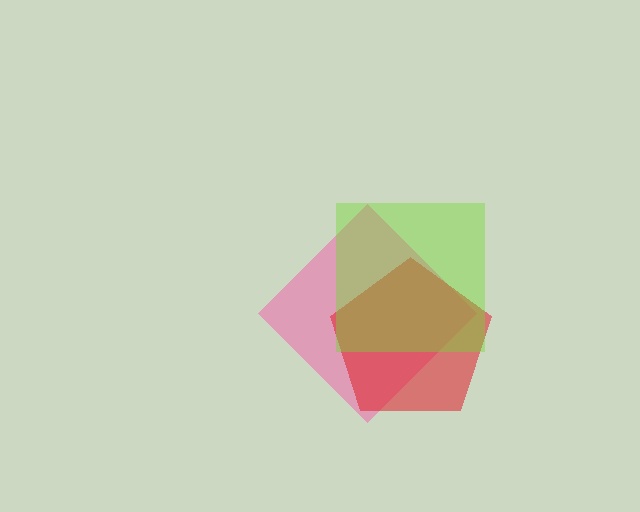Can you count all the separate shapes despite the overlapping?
Yes, there are 3 separate shapes.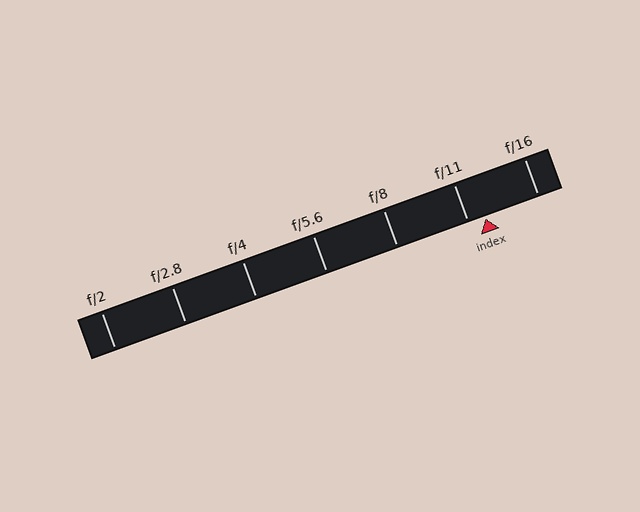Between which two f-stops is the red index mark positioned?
The index mark is between f/11 and f/16.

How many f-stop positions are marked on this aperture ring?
There are 7 f-stop positions marked.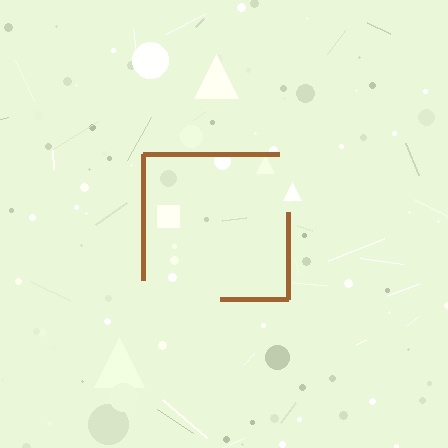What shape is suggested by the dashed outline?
The dashed outline suggests a square.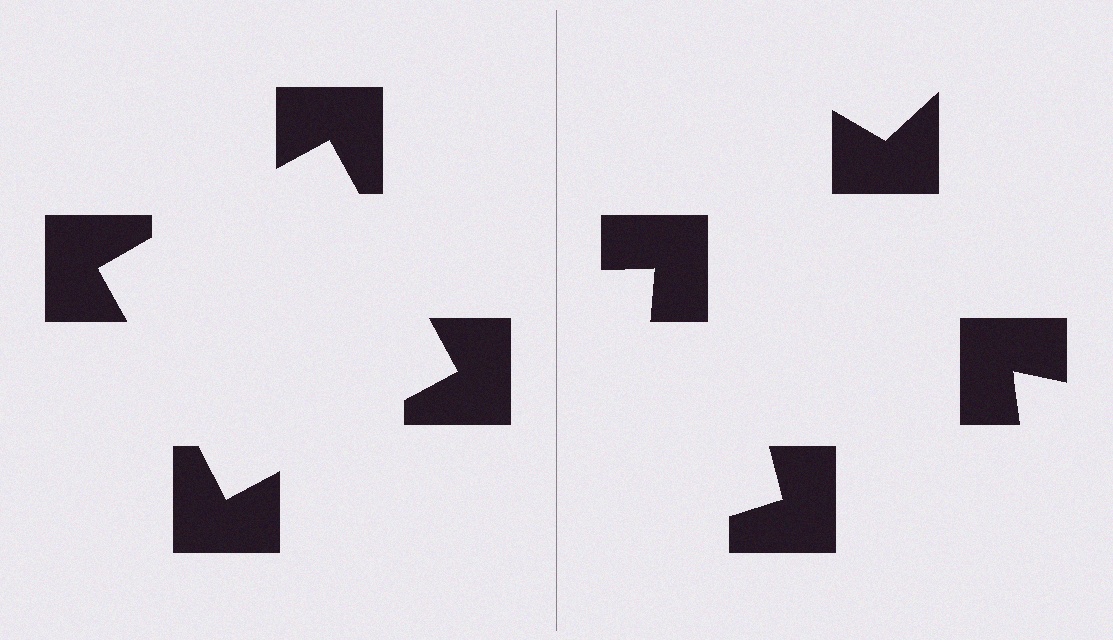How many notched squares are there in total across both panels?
8 — 4 on each side.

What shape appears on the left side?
An illusory square.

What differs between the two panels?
The notched squares are positioned identically on both sides; only the wedge orientations differ. On the left they align to a square; on the right they are misaligned.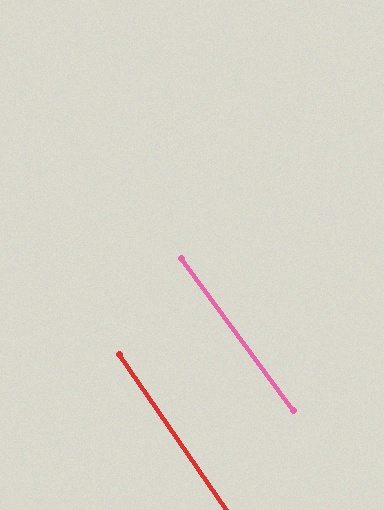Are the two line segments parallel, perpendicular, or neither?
Parallel — their directions differ by only 1.8°.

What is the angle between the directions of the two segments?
Approximately 2 degrees.